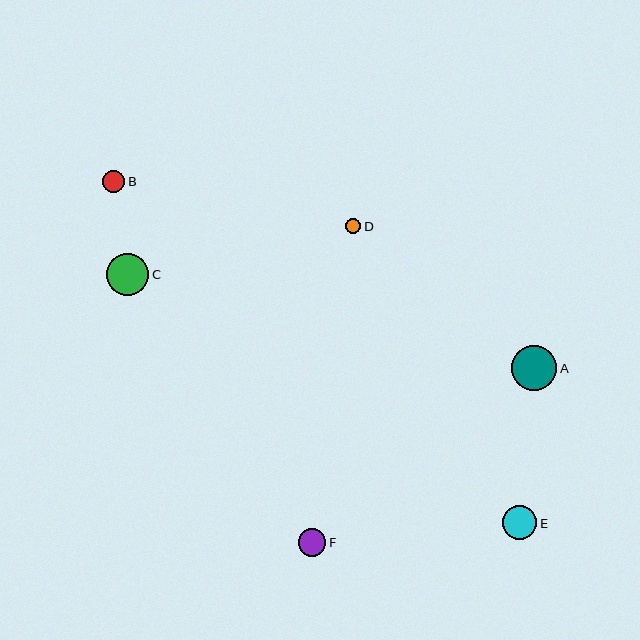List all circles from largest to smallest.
From largest to smallest: A, C, E, F, B, D.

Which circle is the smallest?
Circle D is the smallest with a size of approximately 15 pixels.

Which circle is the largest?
Circle A is the largest with a size of approximately 45 pixels.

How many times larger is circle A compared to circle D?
Circle A is approximately 3.0 times the size of circle D.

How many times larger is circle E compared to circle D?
Circle E is approximately 2.2 times the size of circle D.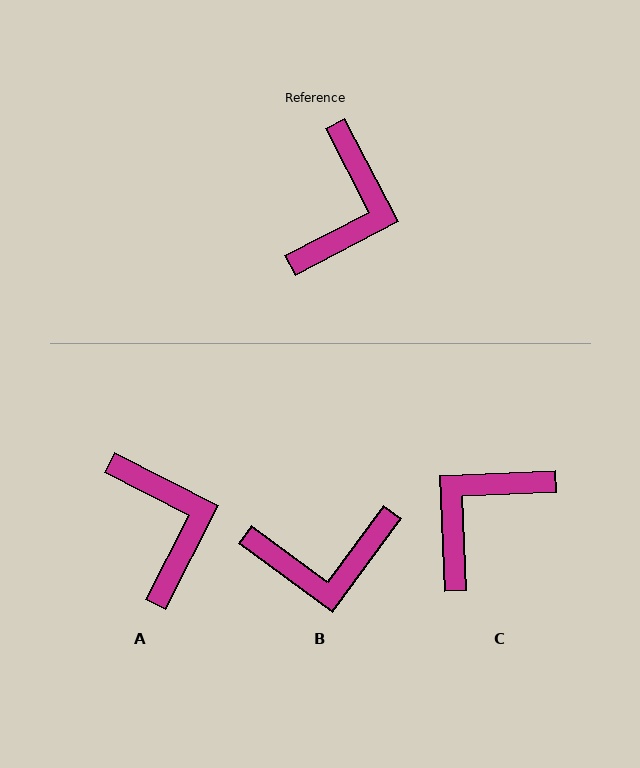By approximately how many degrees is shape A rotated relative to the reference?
Approximately 36 degrees counter-clockwise.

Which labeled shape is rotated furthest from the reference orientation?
C, about 155 degrees away.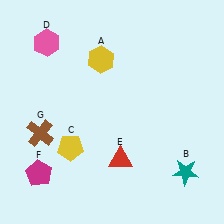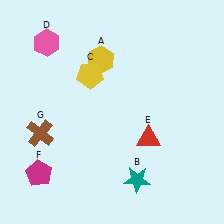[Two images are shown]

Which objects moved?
The objects that moved are: the teal star (B), the yellow pentagon (C), the red triangle (E).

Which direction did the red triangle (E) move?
The red triangle (E) moved right.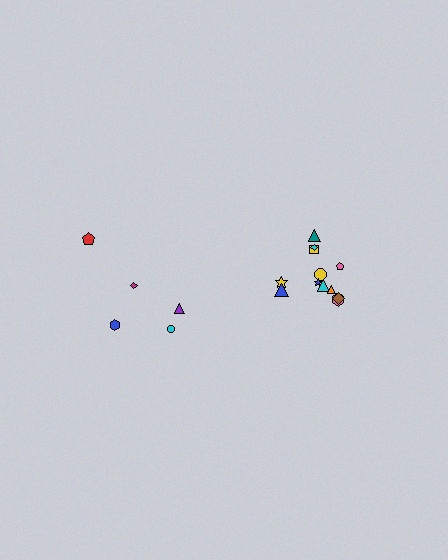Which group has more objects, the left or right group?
The right group.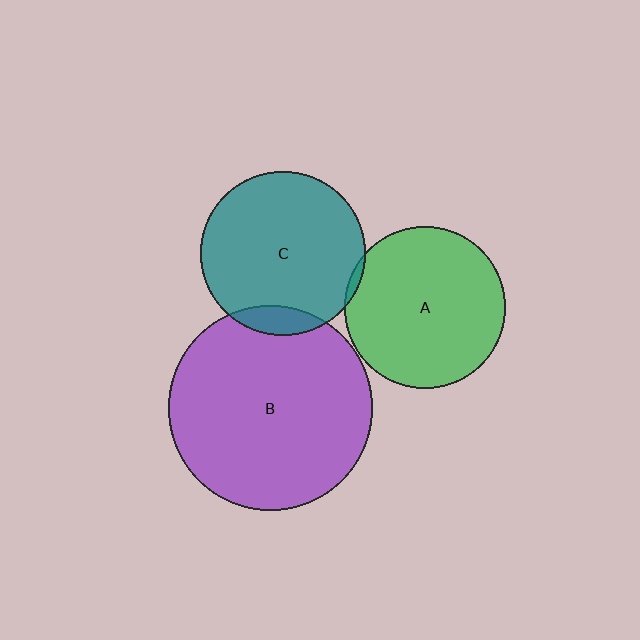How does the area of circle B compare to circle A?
Approximately 1.6 times.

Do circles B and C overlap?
Yes.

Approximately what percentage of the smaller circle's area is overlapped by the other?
Approximately 10%.